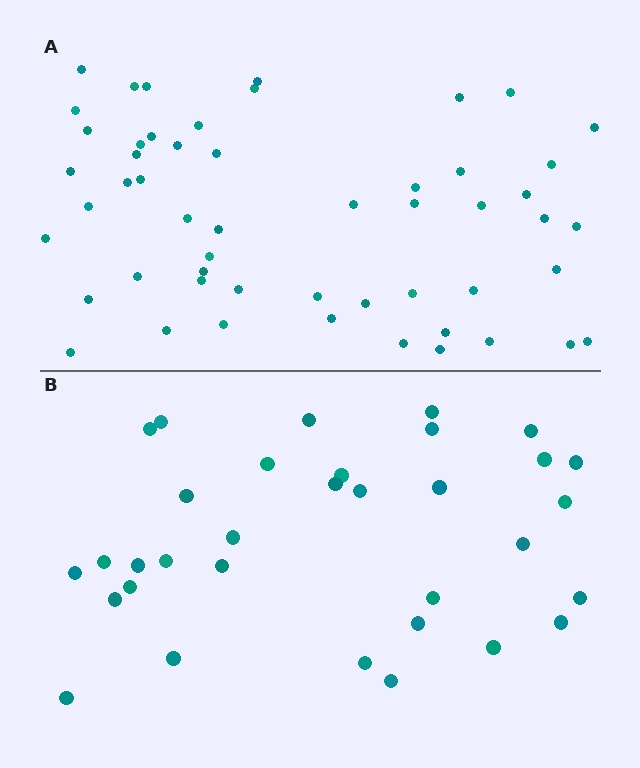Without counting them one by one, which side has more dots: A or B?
Region A (the top region) has more dots.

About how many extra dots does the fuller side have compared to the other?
Region A has approximately 20 more dots than region B.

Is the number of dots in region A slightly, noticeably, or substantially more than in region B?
Region A has substantially more. The ratio is roughly 1.6 to 1.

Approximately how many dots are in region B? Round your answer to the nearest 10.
About 30 dots. (The exact count is 33, which rounds to 30.)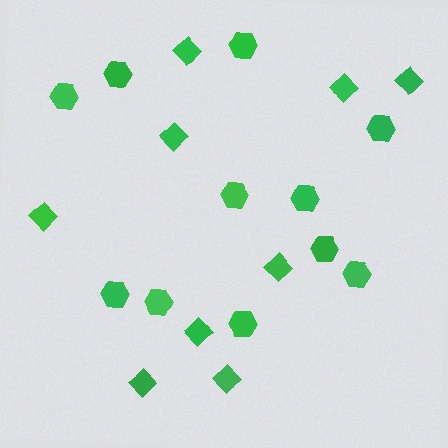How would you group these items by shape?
There are 2 groups: one group of hexagons (11) and one group of diamonds (9).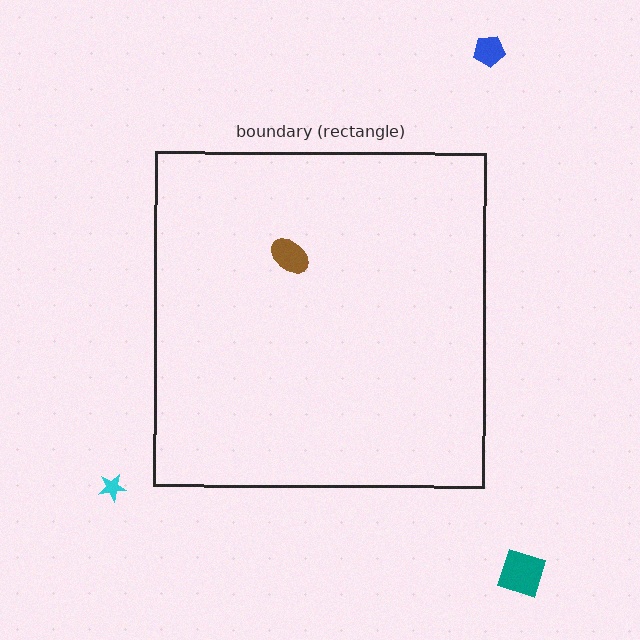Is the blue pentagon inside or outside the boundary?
Outside.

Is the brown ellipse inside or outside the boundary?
Inside.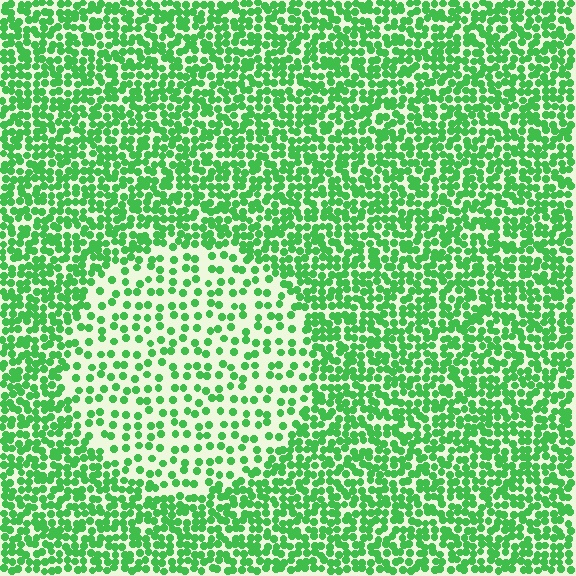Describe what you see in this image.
The image contains small green elements arranged at two different densities. A circle-shaped region is visible where the elements are less densely packed than the surrounding area.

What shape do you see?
I see a circle.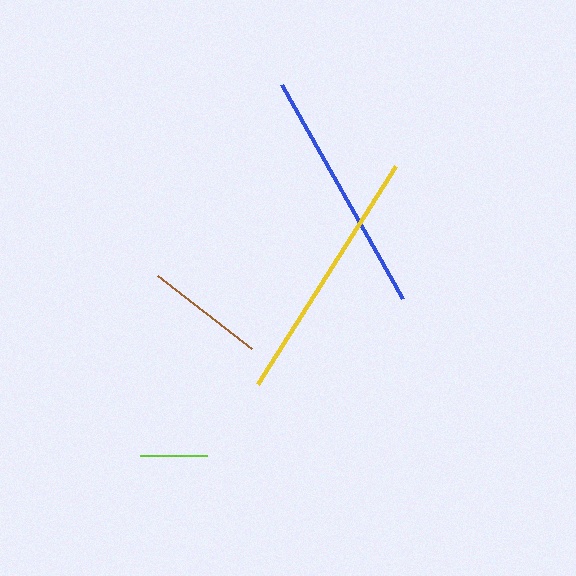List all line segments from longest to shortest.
From longest to shortest: yellow, blue, brown, lime.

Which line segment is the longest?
The yellow line is the longest at approximately 258 pixels.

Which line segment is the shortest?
The lime line is the shortest at approximately 67 pixels.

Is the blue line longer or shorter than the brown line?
The blue line is longer than the brown line.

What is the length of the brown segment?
The brown segment is approximately 119 pixels long.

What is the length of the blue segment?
The blue segment is approximately 246 pixels long.